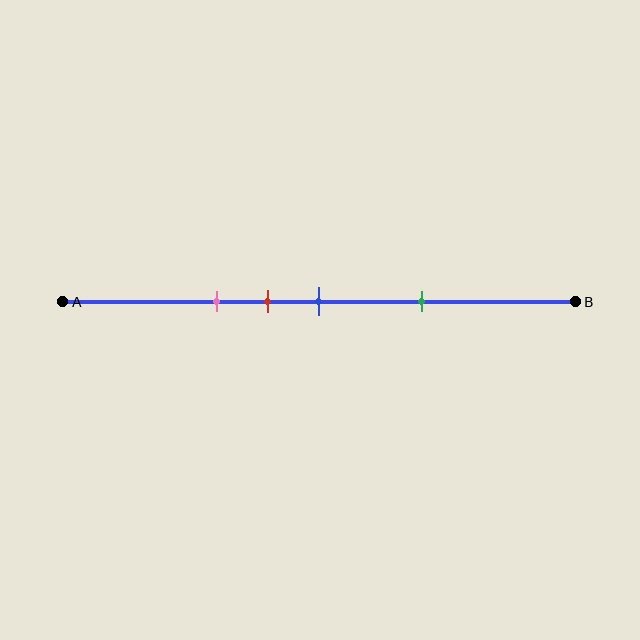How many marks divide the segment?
There are 4 marks dividing the segment.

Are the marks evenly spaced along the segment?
No, the marks are not evenly spaced.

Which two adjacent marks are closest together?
The red and blue marks are the closest adjacent pair.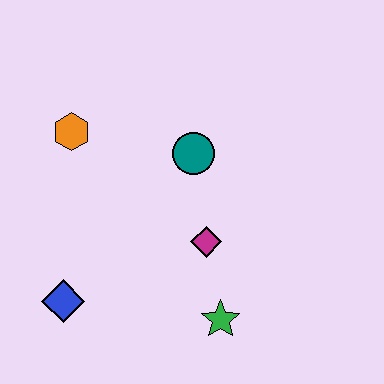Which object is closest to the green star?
The magenta diamond is closest to the green star.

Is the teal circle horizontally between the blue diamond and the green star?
Yes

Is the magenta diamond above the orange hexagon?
No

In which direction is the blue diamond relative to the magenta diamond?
The blue diamond is to the left of the magenta diamond.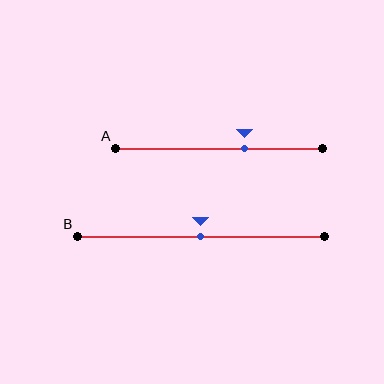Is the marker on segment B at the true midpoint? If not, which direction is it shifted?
Yes, the marker on segment B is at the true midpoint.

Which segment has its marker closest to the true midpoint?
Segment B has its marker closest to the true midpoint.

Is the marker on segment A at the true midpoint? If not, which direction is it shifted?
No, the marker on segment A is shifted to the right by about 12% of the segment length.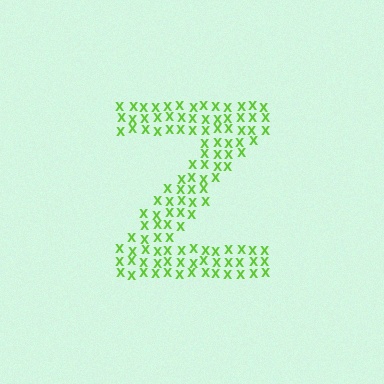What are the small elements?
The small elements are letter X's.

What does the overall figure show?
The overall figure shows the letter Z.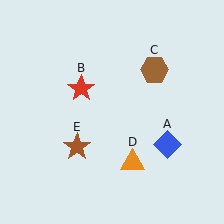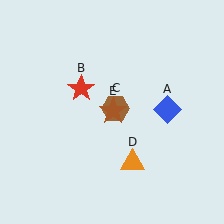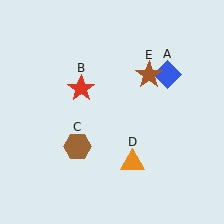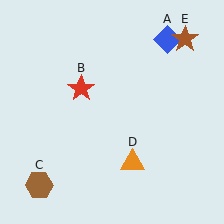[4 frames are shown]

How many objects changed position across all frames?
3 objects changed position: blue diamond (object A), brown hexagon (object C), brown star (object E).